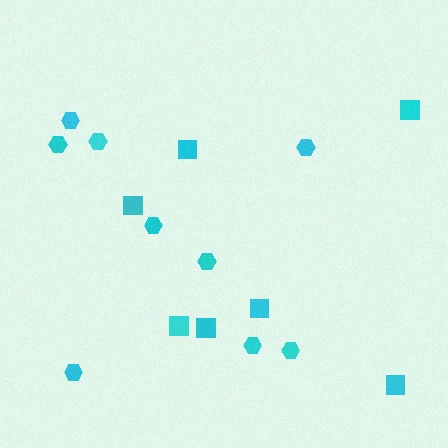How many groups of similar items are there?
There are 2 groups: one group of squares (7) and one group of hexagons (9).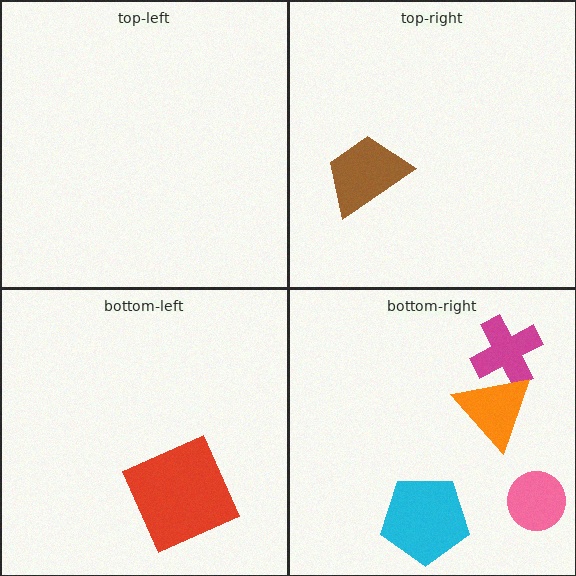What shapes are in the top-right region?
The brown trapezoid.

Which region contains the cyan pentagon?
The bottom-right region.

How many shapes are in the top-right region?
1.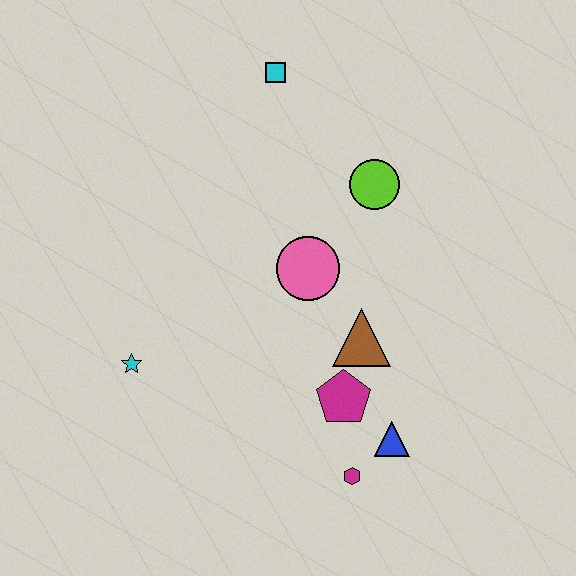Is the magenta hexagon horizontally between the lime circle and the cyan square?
Yes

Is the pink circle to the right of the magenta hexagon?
No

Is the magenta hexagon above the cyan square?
No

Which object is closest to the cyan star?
The pink circle is closest to the cyan star.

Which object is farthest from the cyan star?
The cyan square is farthest from the cyan star.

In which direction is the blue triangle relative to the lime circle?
The blue triangle is below the lime circle.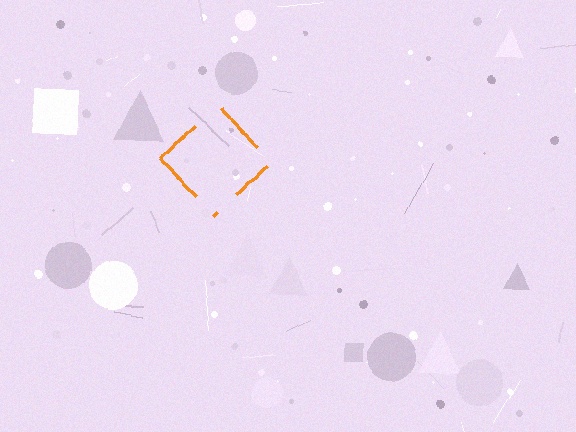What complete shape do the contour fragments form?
The contour fragments form a diamond.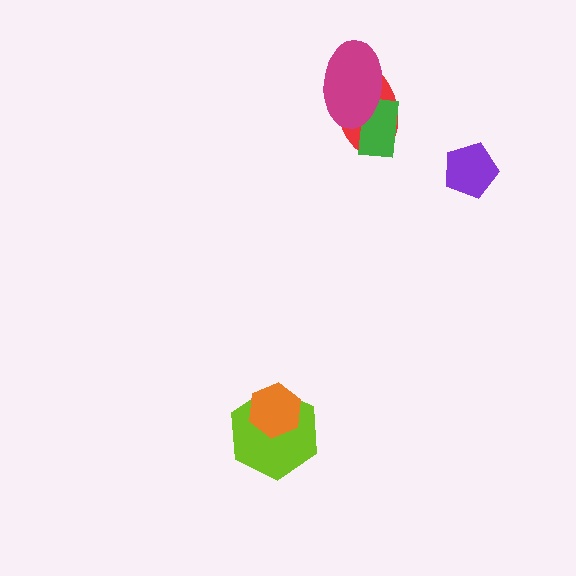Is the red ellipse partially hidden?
Yes, it is partially covered by another shape.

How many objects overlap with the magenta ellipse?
2 objects overlap with the magenta ellipse.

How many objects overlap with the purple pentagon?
0 objects overlap with the purple pentagon.